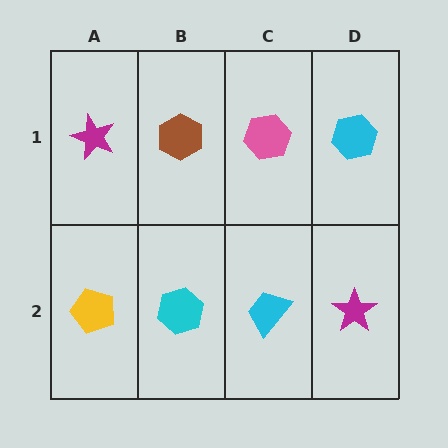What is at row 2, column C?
A cyan trapezoid.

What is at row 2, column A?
A yellow pentagon.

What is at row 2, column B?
A cyan hexagon.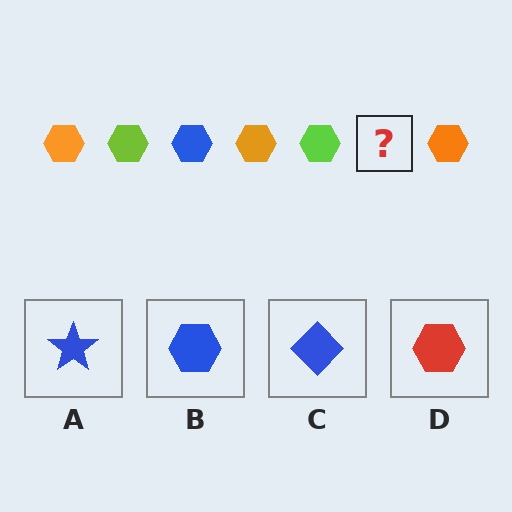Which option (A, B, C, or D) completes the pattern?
B.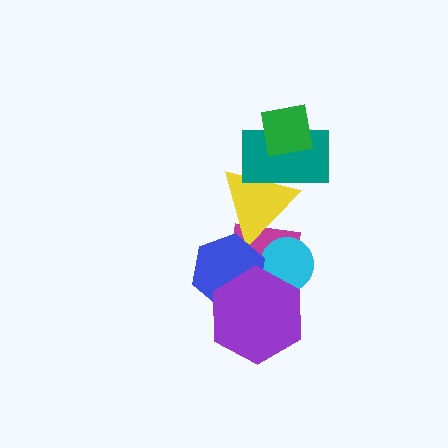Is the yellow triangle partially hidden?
Yes, it is partially covered by another shape.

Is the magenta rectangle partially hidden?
Yes, it is partially covered by another shape.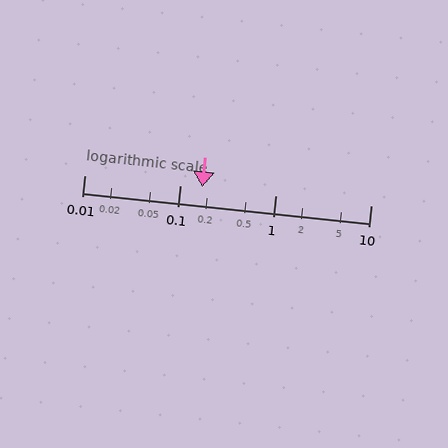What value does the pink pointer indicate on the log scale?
The pointer indicates approximately 0.17.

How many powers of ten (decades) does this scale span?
The scale spans 3 decades, from 0.01 to 10.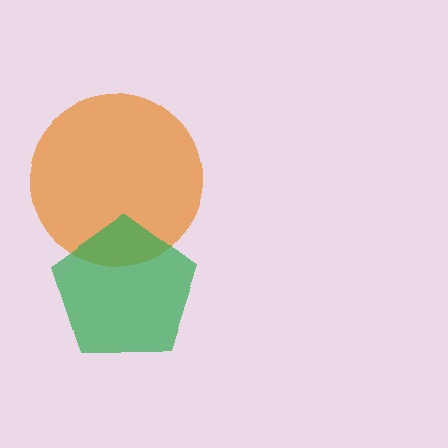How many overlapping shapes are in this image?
There are 2 overlapping shapes in the image.